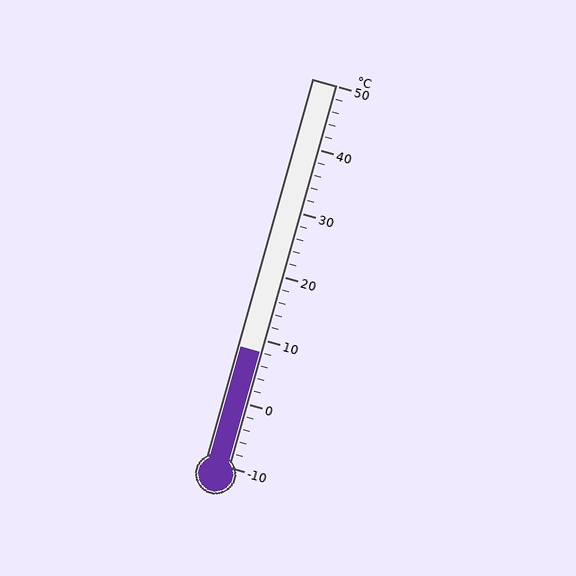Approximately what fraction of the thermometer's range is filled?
The thermometer is filled to approximately 30% of its range.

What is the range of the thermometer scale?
The thermometer scale ranges from -10°C to 50°C.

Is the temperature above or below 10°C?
The temperature is below 10°C.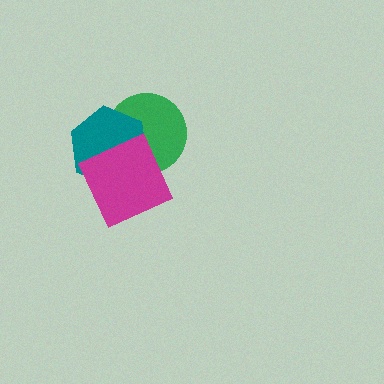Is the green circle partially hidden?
Yes, it is partially covered by another shape.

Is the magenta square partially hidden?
No, no other shape covers it.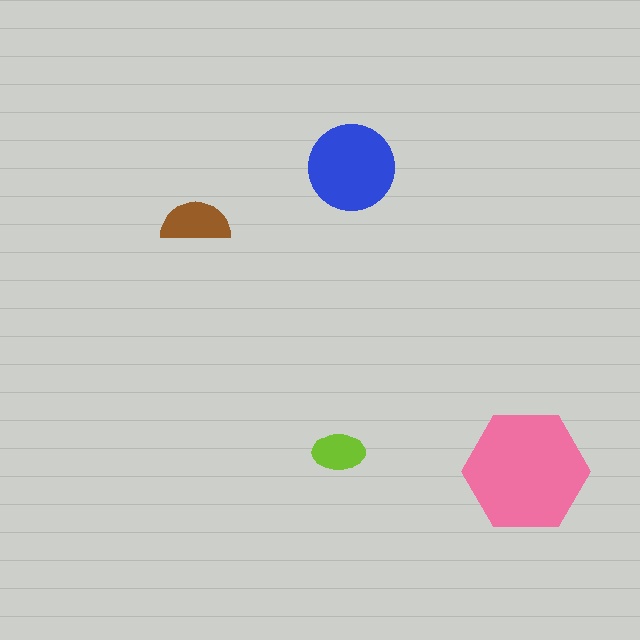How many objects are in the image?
There are 4 objects in the image.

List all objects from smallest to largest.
The lime ellipse, the brown semicircle, the blue circle, the pink hexagon.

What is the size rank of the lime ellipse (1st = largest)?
4th.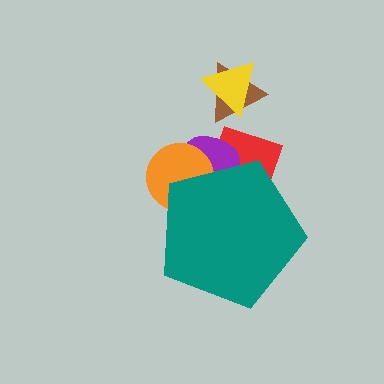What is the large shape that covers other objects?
A teal pentagon.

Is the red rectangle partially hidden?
Yes, the red rectangle is partially hidden behind the teal pentagon.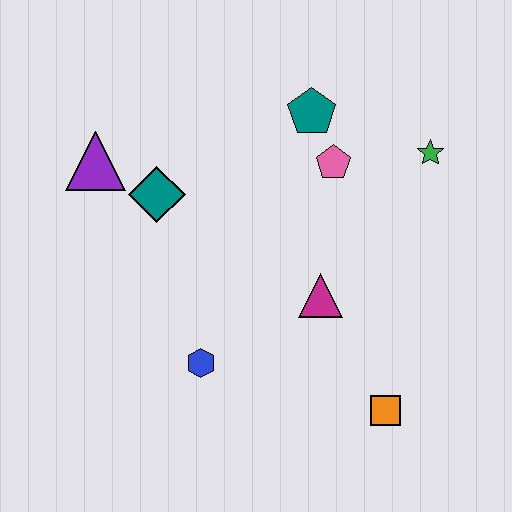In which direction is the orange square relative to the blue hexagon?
The orange square is to the right of the blue hexagon.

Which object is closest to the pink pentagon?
The teal pentagon is closest to the pink pentagon.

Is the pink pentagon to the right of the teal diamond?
Yes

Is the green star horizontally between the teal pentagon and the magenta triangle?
No